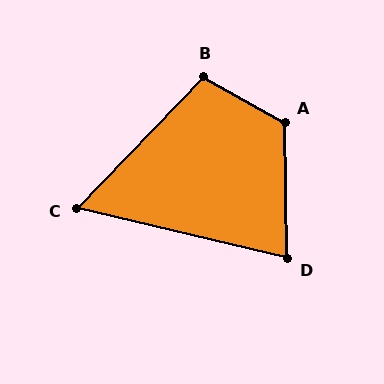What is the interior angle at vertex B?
Approximately 104 degrees (obtuse).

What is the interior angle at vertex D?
Approximately 76 degrees (acute).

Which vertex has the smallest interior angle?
C, at approximately 60 degrees.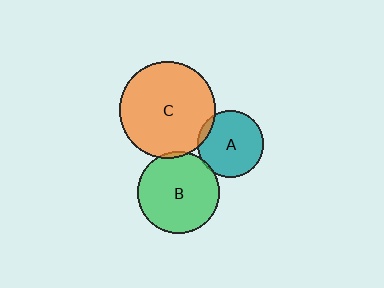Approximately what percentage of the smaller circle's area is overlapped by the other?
Approximately 10%.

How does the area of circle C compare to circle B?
Approximately 1.4 times.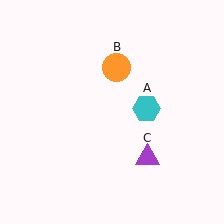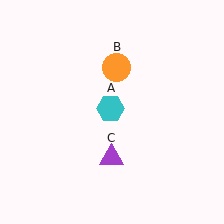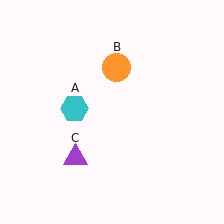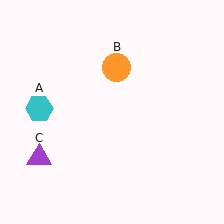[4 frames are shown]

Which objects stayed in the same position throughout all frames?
Orange circle (object B) remained stationary.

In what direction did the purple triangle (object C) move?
The purple triangle (object C) moved left.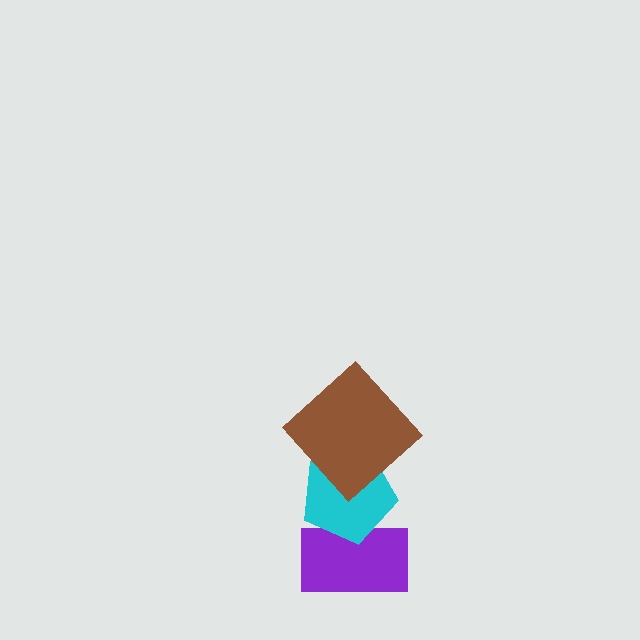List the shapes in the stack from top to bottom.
From top to bottom: the brown diamond, the cyan pentagon, the purple rectangle.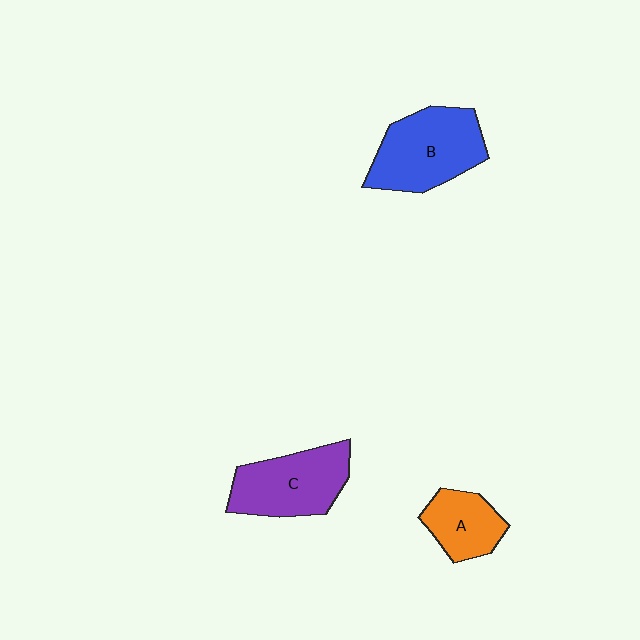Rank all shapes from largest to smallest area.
From largest to smallest: B (blue), C (purple), A (orange).